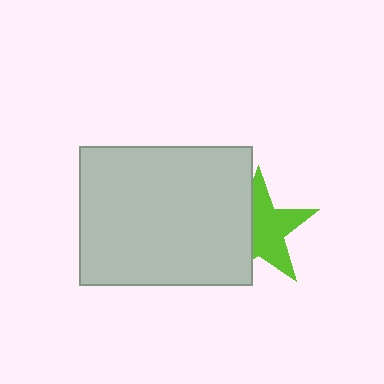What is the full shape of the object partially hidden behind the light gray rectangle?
The partially hidden object is a lime star.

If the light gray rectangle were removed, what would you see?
You would see the complete lime star.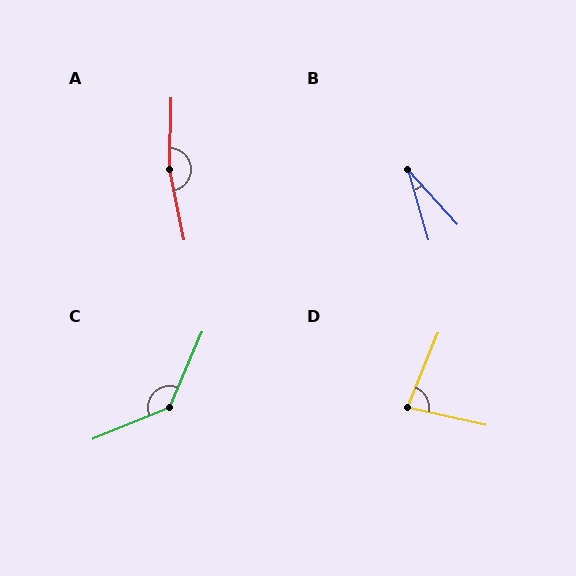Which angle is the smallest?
B, at approximately 26 degrees.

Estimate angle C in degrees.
Approximately 136 degrees.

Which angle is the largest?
A, at approximately 167 degrees.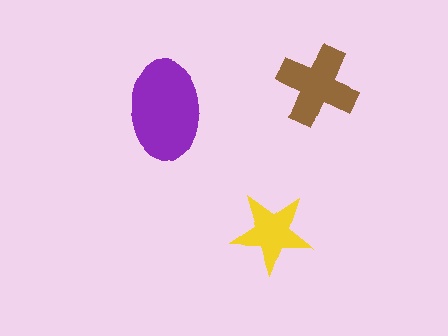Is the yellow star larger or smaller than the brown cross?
Smaller.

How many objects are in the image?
There are 3 objects in the image.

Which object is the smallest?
The yellow star.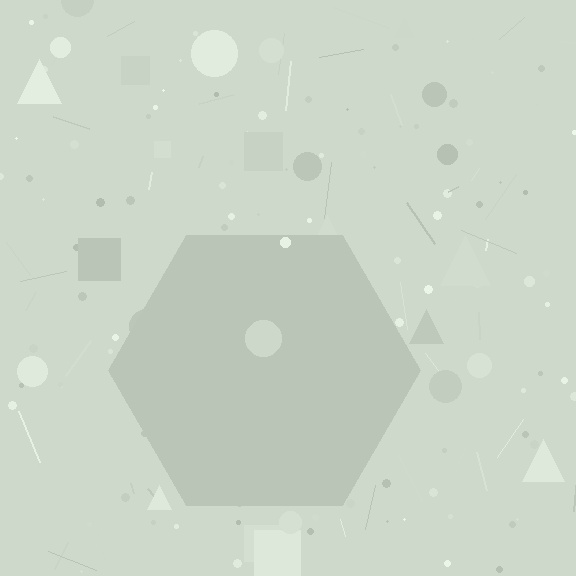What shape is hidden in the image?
A hexagon is hidden in the image.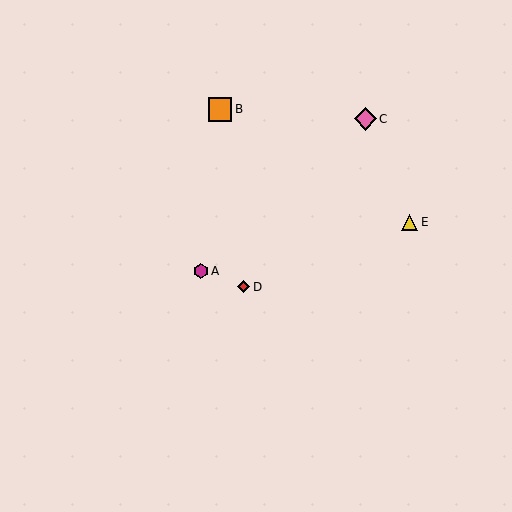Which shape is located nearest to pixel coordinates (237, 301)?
The red diamond (labeled D) at (244, 287) is nearest to that location.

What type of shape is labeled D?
Shape D is a red diamond.